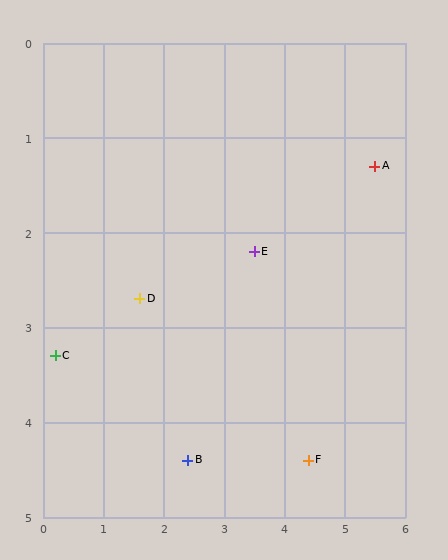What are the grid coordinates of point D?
Point D is at approximately (1.6, 2.7).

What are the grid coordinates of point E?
Point E is at approximately (3.5, 2.2).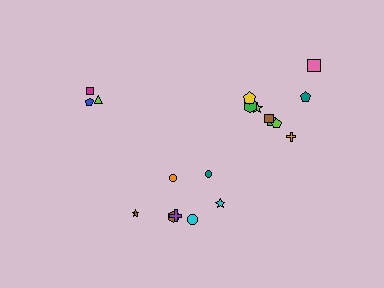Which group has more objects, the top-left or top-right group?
The top-right group.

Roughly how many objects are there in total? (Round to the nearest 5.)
Roughly 20 objects in total.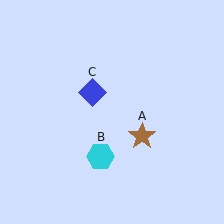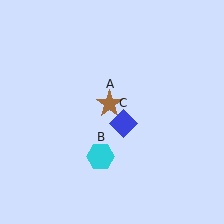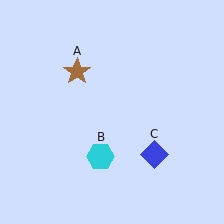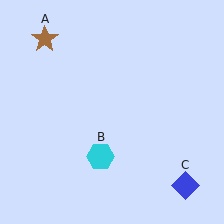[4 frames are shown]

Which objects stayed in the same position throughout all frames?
Cyan hexagon (object B) remained stationary.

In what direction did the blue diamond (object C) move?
The blue diamond (object C) moved down and to the right.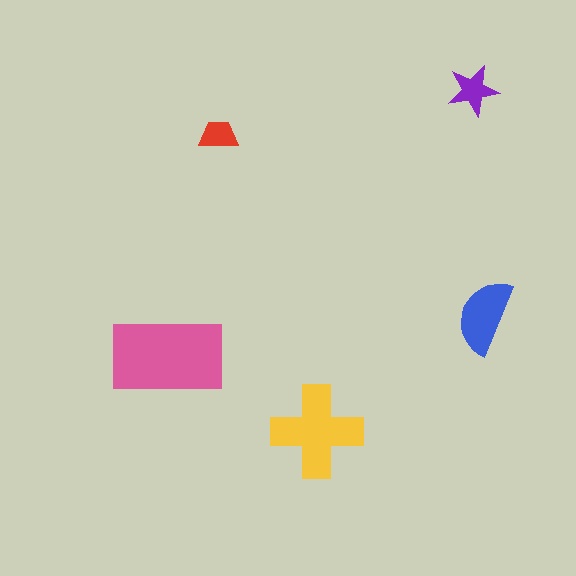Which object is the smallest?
The red trapezoid.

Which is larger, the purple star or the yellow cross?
The yellow cross.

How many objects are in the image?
There are 5 objects in the image.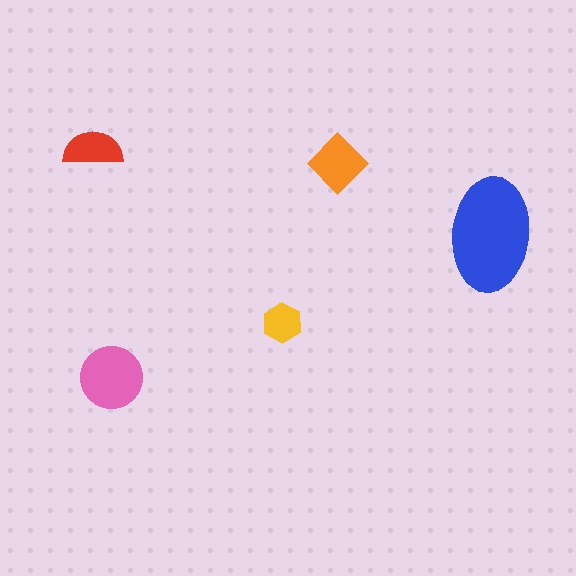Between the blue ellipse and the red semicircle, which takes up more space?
The blue ellipse.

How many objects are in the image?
There are 5 objects in the image.